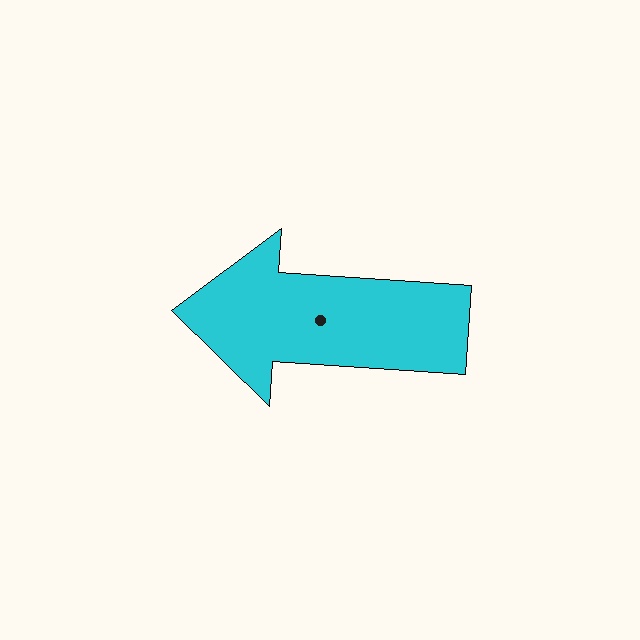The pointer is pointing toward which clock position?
Roughly 9 o'clock.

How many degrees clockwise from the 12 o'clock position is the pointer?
Approximately 274 degrees.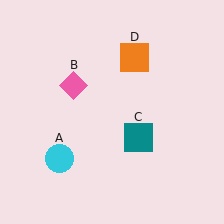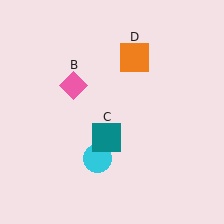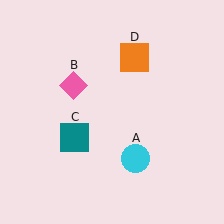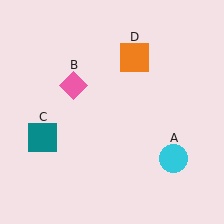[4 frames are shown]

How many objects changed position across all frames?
2 objects changed position: cyan circle (object A), teal square (object C).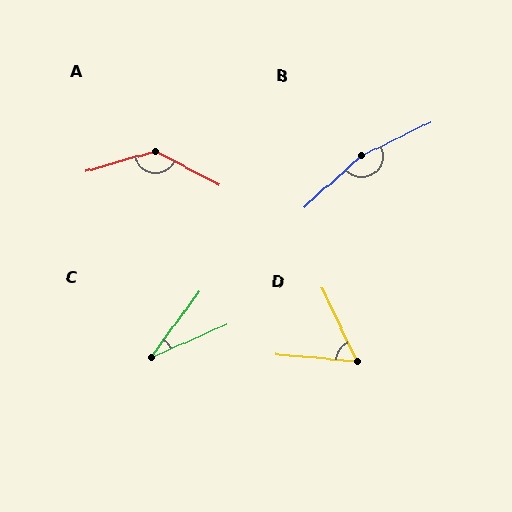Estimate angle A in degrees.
Approximately 136 degrees.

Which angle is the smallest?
C, at approximately 30 degrees.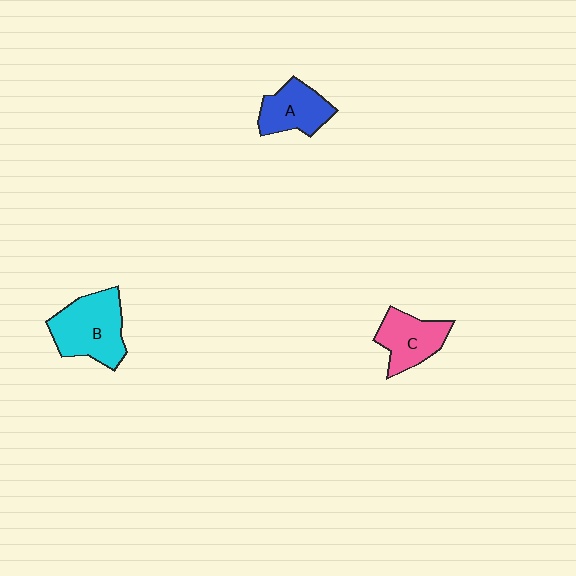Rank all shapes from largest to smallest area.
From largest to smallest: B (cyan), C (pink), A (blue).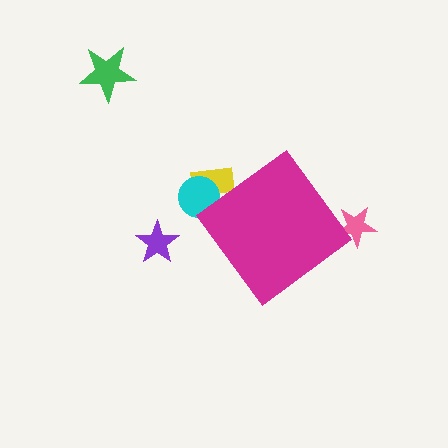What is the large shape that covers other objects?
A magenta diamond.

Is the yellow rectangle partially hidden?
Yes, the yellow rectangle is partially hidden behind the magenta diamond.